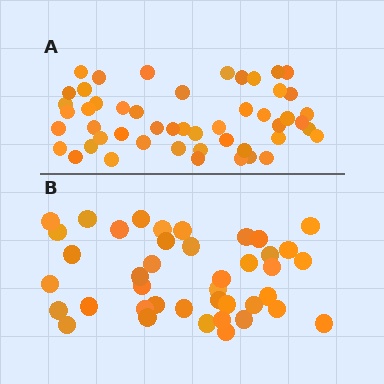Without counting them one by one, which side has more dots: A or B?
Region A (the top region) has more dots.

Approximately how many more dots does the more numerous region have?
Region A has roughly 8 or so more dots than region B.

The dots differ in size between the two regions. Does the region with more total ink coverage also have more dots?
No. Region B has more total ink coverage because its dots are larger, but region A actually contains more individual dots. Total area can be misleading — the number of items is what matters here.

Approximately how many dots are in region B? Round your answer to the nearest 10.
About 40 dots. (The exact count is 41, which rounds to 40.)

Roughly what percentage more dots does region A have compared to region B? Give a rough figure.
About 20% more.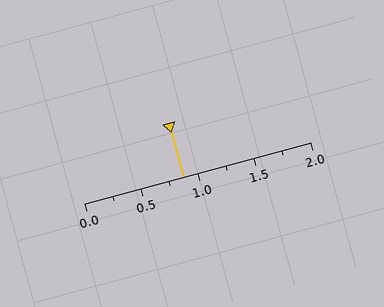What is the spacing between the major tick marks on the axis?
The major ticks are spaced 0.5 apart.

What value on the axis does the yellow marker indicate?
The marker indicates approximately 0.88.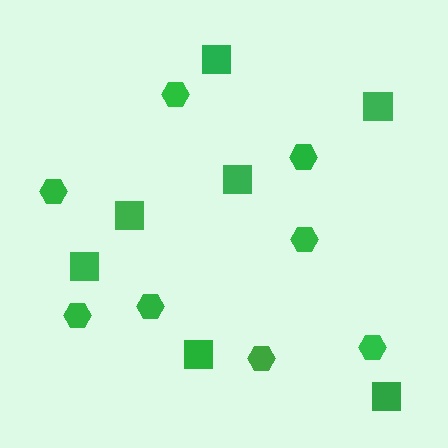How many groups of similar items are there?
There are 2 groups: one group of hexagons (8) and one group of squares (7).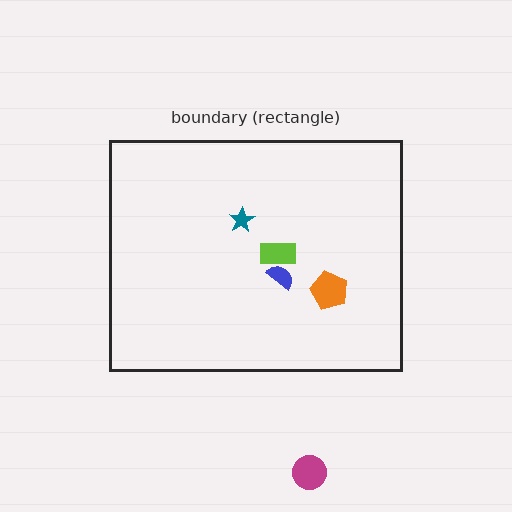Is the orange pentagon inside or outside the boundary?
Inside.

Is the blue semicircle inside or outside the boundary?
Inside.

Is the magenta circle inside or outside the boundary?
Outside.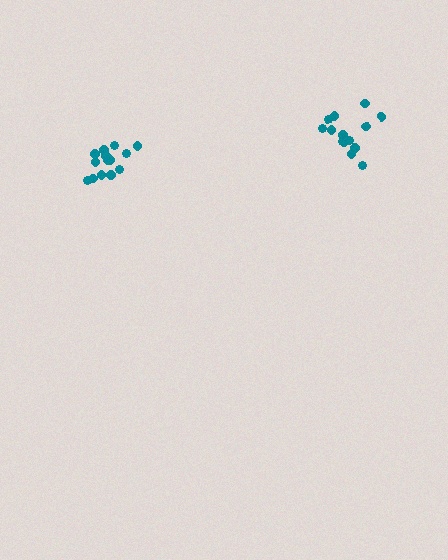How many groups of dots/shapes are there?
There are 2 groups.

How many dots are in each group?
Group 1: 14 dots, Group 2: 14 dots (28 total).